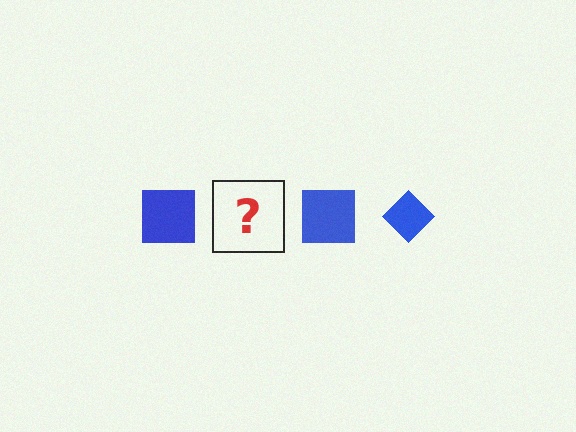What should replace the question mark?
The question mark should be replaced with a blue diamond.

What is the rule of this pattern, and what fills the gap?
The rule is that the pattern cycles through square, diamond shapes in blue. The gap should be filled with a blue diamond.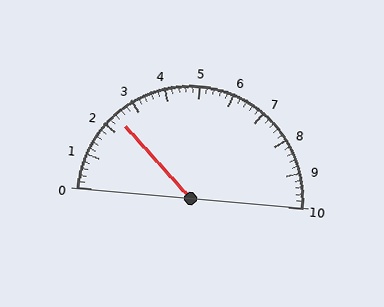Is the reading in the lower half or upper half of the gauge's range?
The reading is in the lower half of the range (0 to 10).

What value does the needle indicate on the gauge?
The needle indicates approximately 2.4.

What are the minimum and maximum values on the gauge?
The gauge ranges from 0 to 10.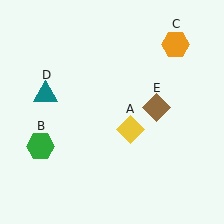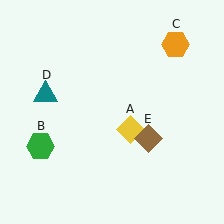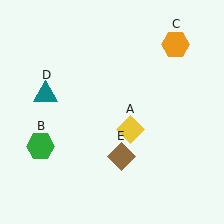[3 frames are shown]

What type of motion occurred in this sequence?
The brown diamond (object E) rotated clockwise around the center of the scene.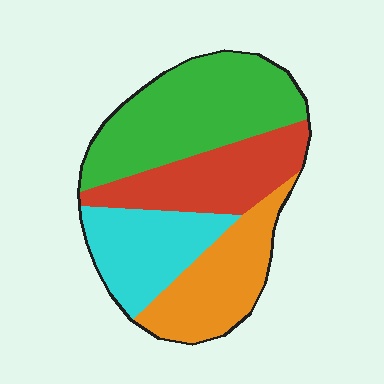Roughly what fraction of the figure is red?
Red takes up between a sixth and a third of the figure.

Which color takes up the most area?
Green, at roughly 35%.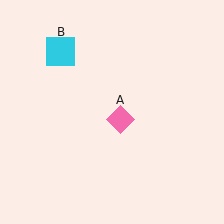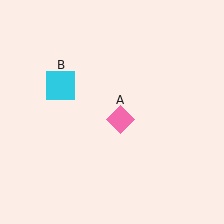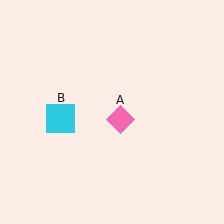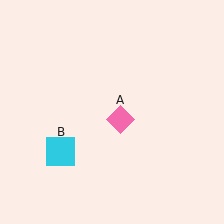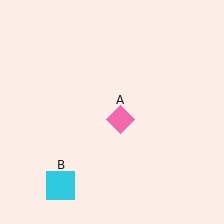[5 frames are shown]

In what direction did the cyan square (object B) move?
The cyan square (object B) moved down.